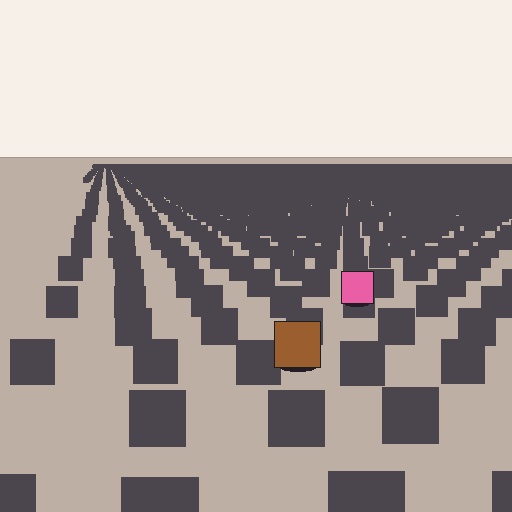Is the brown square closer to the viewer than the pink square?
Yes. The brown square is closer — you can tell from the texture gradient: the ground texture is coarser near it.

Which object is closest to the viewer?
The brown square is closest. The texture marks near it are larger and more spread out.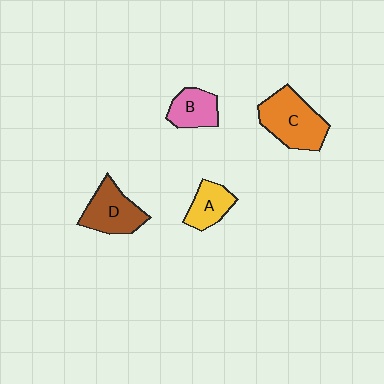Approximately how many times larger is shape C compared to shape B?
Approximately 1.7 times.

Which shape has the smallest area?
Shape A (yellow).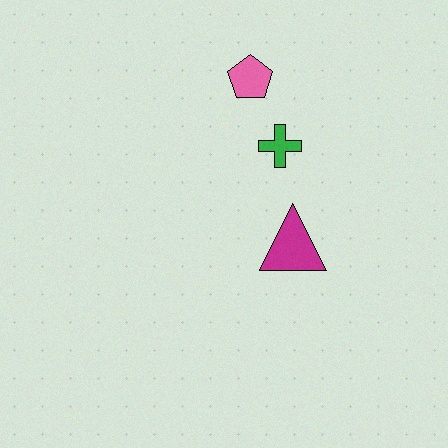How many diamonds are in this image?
There are no diamonds.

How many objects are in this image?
There are 3 objects.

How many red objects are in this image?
There are no red objects.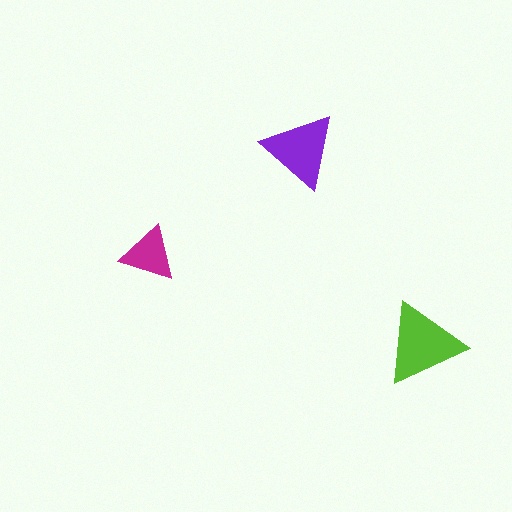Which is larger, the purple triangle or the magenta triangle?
The purple one.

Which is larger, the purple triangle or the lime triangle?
The lime one.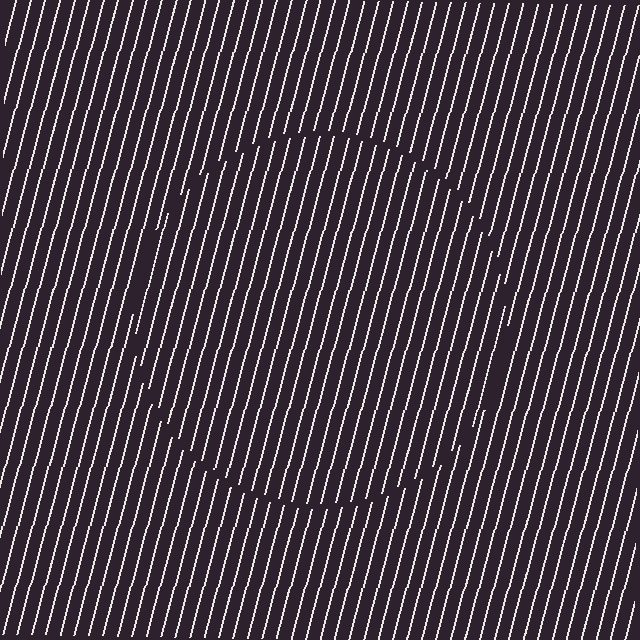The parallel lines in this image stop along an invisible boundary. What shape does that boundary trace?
An illusory circle. The interior of the shape contains the same grating, shifted by half a period — the contour is defined by the phase discontinuity where line-ends from the inner and outer gratings abut.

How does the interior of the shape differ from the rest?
The interior of the shape contains the same grating, shifted by half a period — the contour is defined by the phase discontinuity where line-ends from the inner and outer gratings abut.